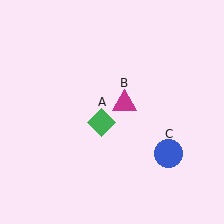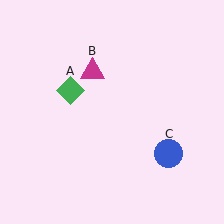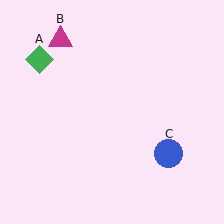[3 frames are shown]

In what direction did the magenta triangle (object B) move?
The magenta triangle (object B) moved up and to the left.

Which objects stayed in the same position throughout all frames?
Blue circle (object C) remained stationary.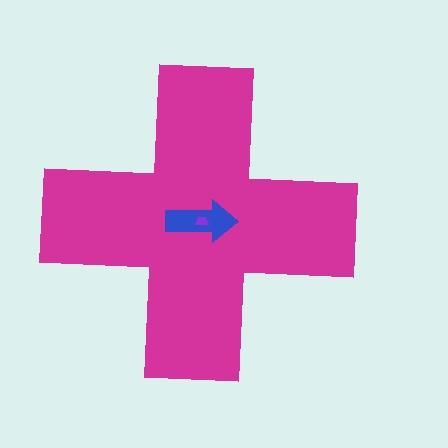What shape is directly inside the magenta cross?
The blue arrow.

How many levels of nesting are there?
3.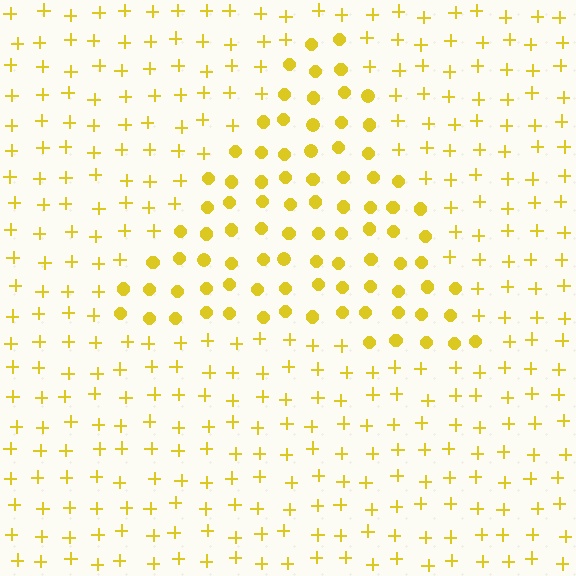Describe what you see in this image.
The image is filled with small yellow elements arranged in a uniform grid. A triangle-shaped region contains circles, while the surrounding area contains plus signs. The boundary is defined purely by the change in element shape.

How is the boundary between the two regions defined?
The boundary is defined by a change in element shape: circles inside vs. plus signs outside. All elements share the same color and spacing.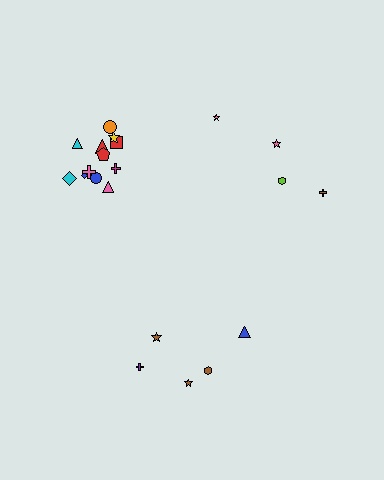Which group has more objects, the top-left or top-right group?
The top-left group.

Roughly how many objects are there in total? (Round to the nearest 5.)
Roughly 20 objects in total.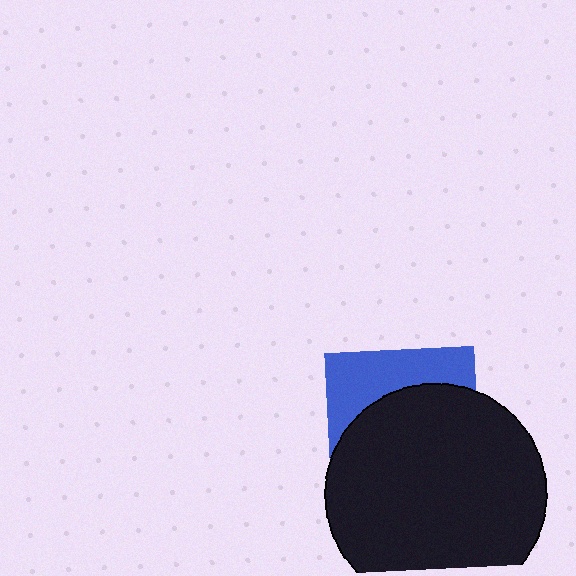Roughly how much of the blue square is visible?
A small part of it is visible (roughly 33%).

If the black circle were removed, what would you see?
You would see the complete blue square.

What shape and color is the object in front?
The object in front is a black circle.